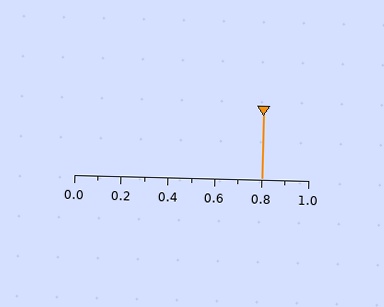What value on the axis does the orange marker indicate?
The marker indicates approximately 0.8.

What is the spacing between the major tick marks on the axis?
The major ticks are spaced 0.2 apart.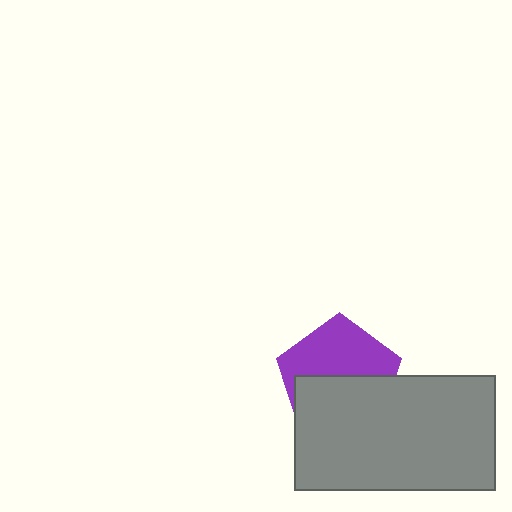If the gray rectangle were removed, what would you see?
You would see the complete purple pentagon.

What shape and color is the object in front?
The object in front is a gray rectangle.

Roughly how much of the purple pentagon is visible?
About half of it is visible (roughly 49%).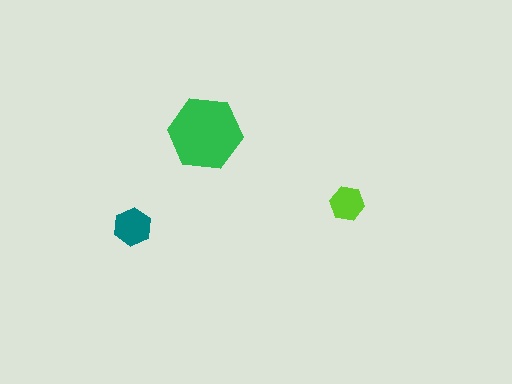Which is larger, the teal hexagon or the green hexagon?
The green one.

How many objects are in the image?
There are 3 objects in the image.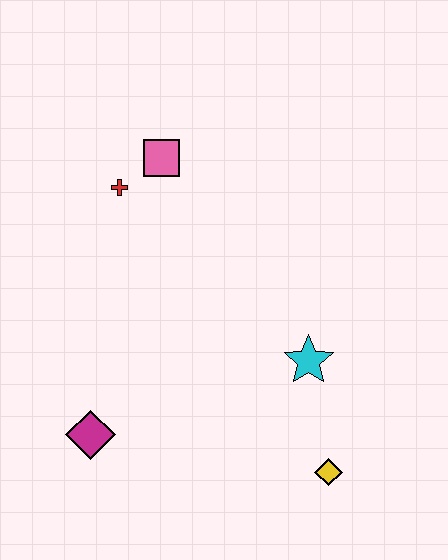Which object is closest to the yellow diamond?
The cyan star is closest to the yellow diamond.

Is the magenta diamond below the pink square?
Yes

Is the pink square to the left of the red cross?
No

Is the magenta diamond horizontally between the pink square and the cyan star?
No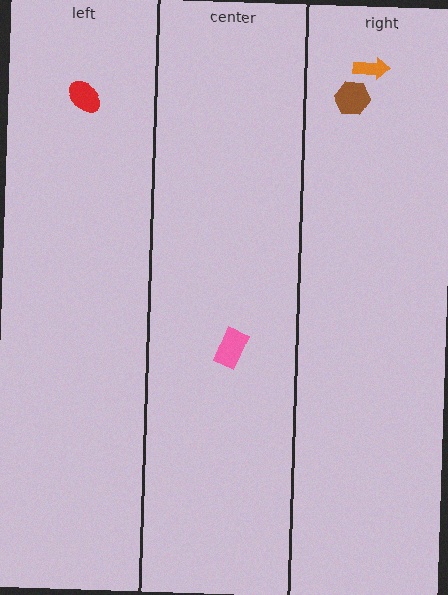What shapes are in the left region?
The red ellipse.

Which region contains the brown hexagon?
The right region.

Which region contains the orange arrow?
The right region.